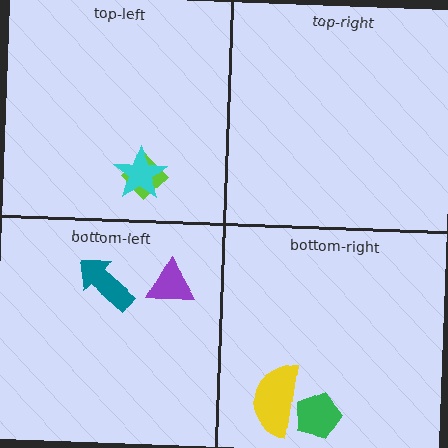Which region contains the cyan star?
The top-left region.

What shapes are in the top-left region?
The lime diamond, the cyan star.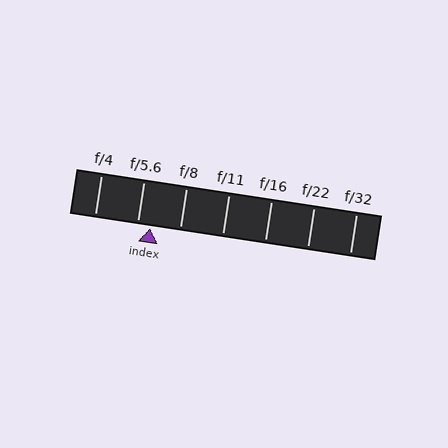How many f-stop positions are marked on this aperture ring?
There are 7 f-stop positions marked.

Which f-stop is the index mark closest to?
The index mark is closest to f/5.6.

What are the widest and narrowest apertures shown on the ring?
The widest aperture shown is f/4 and the narrowest is f/32.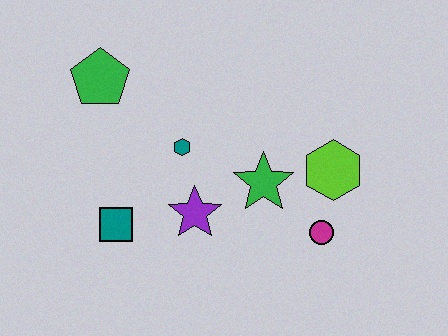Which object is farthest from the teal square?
The lime hexagon is farthest from the teal square.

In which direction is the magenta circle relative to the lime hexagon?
The magenta circle is below the lime hexagon.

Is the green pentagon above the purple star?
Yes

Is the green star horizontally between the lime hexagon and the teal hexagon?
Yes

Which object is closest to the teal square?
The purple star is closest to the teal square.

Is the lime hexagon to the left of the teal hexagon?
No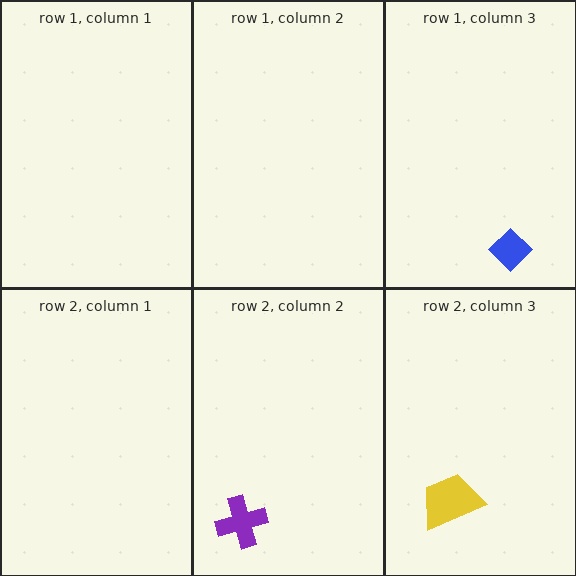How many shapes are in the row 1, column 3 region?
1.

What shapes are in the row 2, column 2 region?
The purple cross.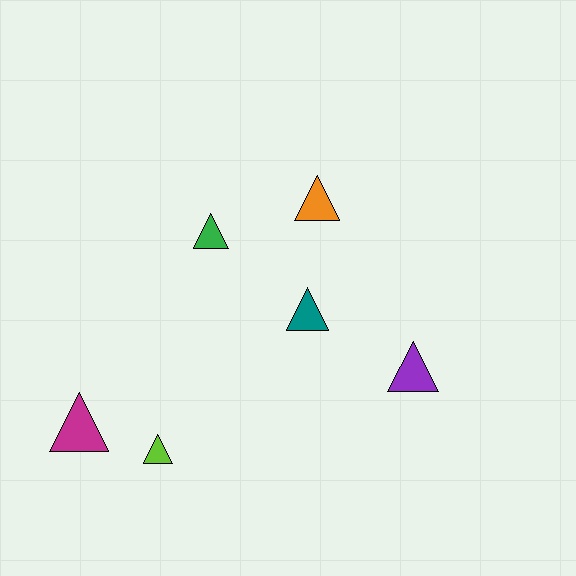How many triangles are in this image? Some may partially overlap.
There are 6 triangles.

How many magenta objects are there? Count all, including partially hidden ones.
There is 1 magenta object.